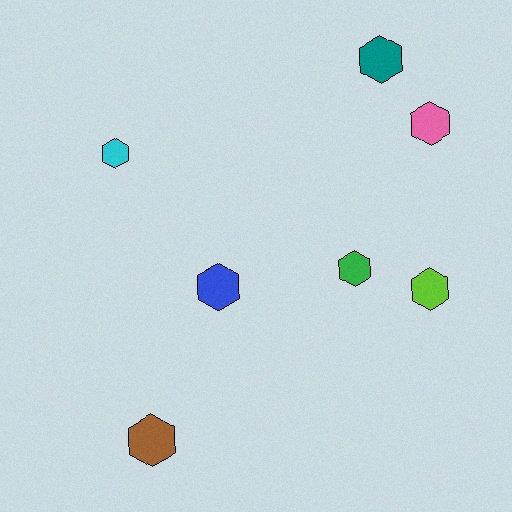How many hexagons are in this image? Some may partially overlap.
There are 7 hexagons.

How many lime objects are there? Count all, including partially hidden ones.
There is 1 lime object.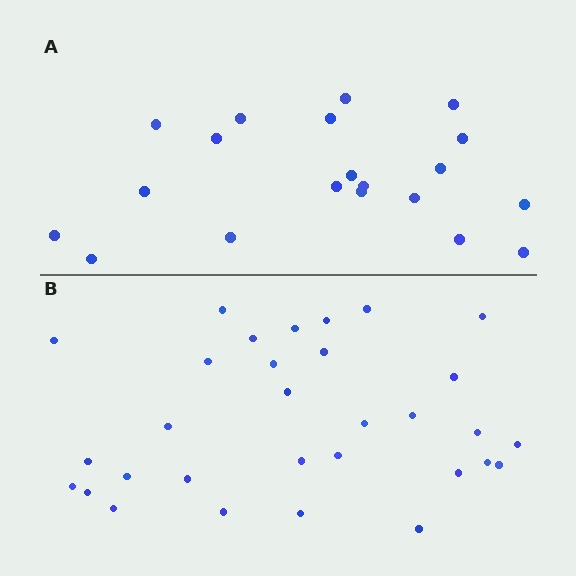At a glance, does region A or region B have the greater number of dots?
Region B (the bottom region) has more dots.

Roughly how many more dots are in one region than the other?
Region B has roughly 12 or so more dots than region A.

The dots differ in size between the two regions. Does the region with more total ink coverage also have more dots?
No. Region A has more total ink coverage because its dots are larger, but region B actually contains more individual dots. Total area can be misleading — the number of items is what matters here.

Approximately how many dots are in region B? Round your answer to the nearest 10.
About 30 dots. (The exact count is 31, which rounds to 30.)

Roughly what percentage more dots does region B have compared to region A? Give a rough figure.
About 55% more.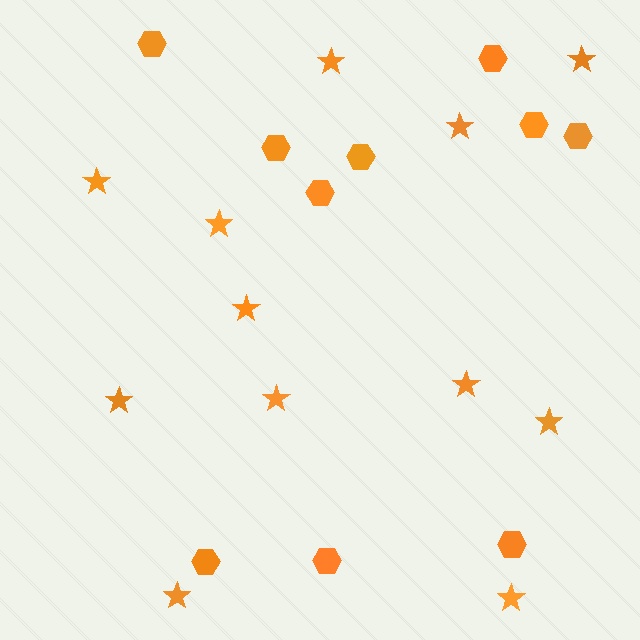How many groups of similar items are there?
There are 2 groups: one group of stars (12) and one group of hexagons (10).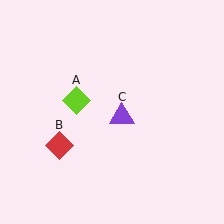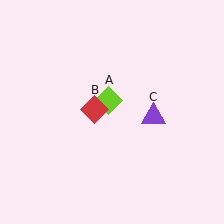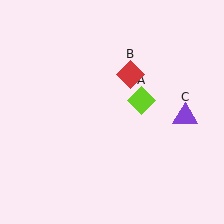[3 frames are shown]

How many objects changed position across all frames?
3 objects changed position: lime diamond (object A), red diamond (object B), purple triangle (object C).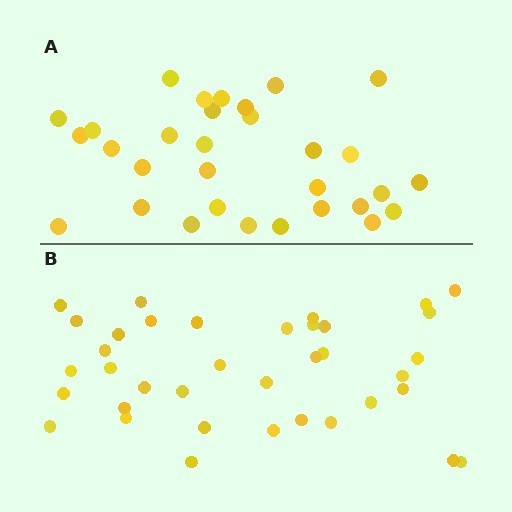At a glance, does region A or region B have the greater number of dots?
Region B (the bottom region) has more dots.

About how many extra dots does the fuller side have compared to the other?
Region B has about 6 more dots than region A.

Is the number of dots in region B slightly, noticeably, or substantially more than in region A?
Region B has only slightly more — the two regions are fairly close. The ratio is roughly 1.2 to 1.